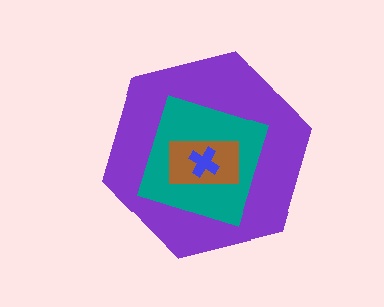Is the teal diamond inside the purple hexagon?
Yes.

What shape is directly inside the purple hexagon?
The teal diamond.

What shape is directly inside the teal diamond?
The brown rectangle.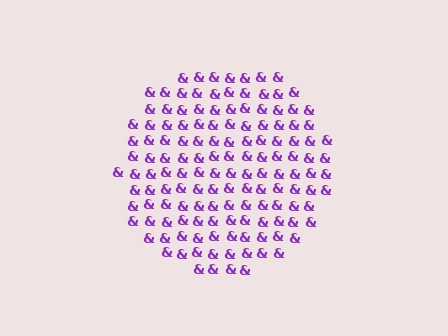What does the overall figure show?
The overall figure shows a circle.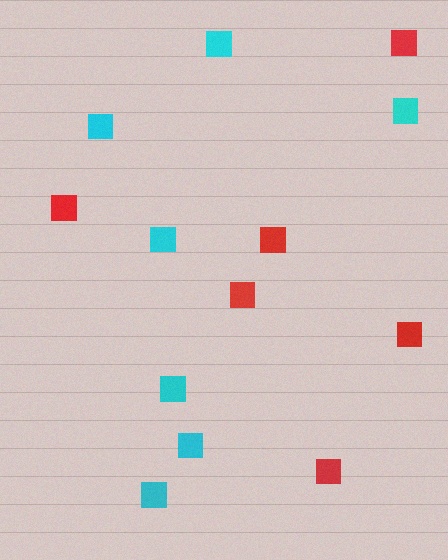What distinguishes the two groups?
There are 2 groups: one group of cyan squares (7) and one group of red squares (6).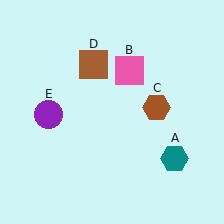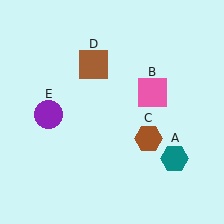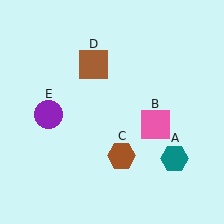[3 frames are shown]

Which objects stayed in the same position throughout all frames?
Teal hexagon (object A) and brown square (object D) and purple circle (object E) remained stationary.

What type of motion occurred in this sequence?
The pink square (object B), brown hexagon (object C) rotated clockwise around the center of the scene.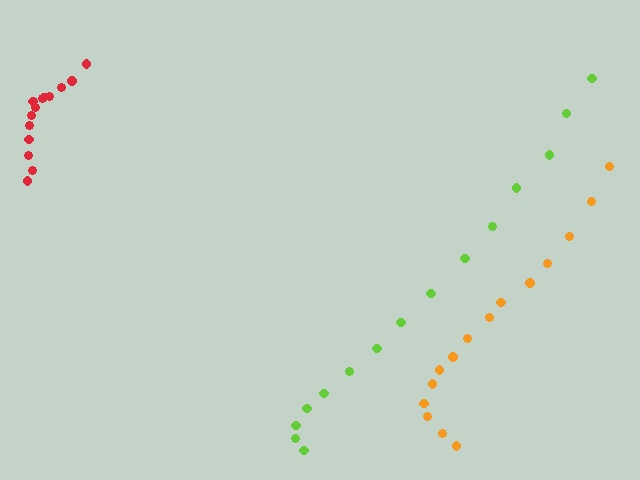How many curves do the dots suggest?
There are 3 distinct paths.